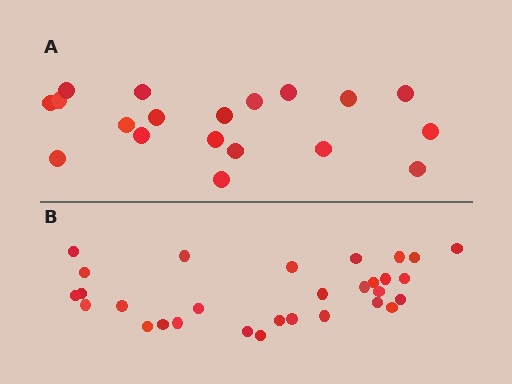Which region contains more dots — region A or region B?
Region B (the bottom region) has more dots.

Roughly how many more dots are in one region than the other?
Region B has roughly 12 or so more dots than region A.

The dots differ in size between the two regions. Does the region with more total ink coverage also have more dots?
No. Region A has more total ink coverage because its dots are larger, but region B actually contains more individual dots. Total area can be misleading — the number of items is what matters here.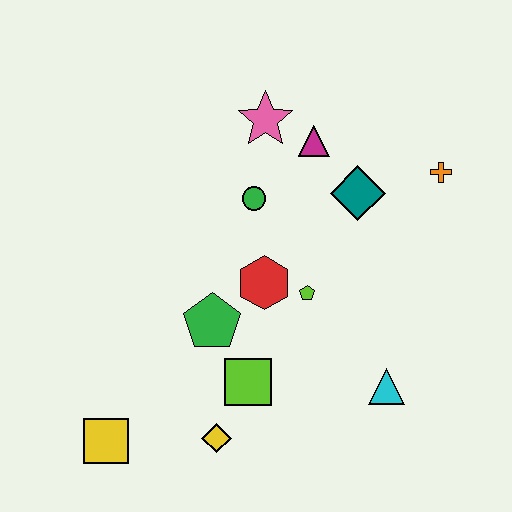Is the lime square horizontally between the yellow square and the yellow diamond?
No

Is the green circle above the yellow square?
Yes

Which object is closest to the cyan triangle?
The lime pentagon is closest to the cyan triangle.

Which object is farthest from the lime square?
The orange cross is farthest from the lime square.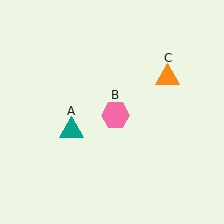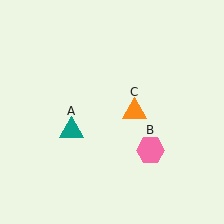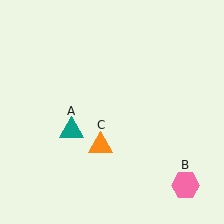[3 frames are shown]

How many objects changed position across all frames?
2 objects changed position: pink hexagon (object B), orange triangle (object C).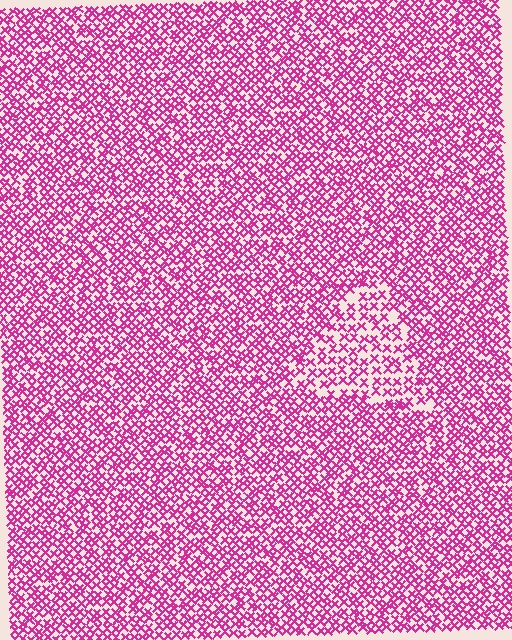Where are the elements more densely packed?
The elements are more densely packed outside the triangle boundary.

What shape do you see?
I see a triangle.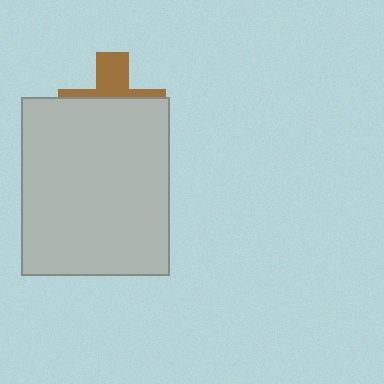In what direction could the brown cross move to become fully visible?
The brown cross could move up. That would shift it out from behind the light gray rectangle entirely.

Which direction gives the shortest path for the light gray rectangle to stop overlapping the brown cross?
Moving down gives the shortest separation.